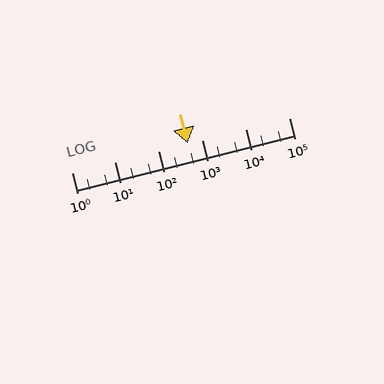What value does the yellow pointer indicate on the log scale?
The pointer indicates approximately 460.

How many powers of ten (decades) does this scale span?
The scale spans 5 decades, from 1 to 100000.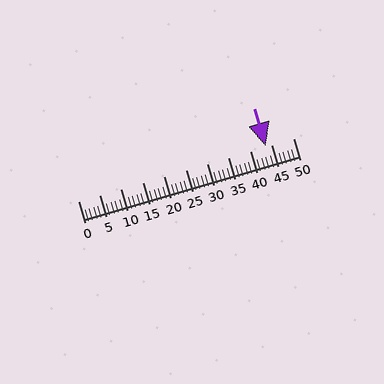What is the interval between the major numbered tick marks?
The major tick marks are spaced 5 units apart.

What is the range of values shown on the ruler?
The ruler shows values from 0 to 50.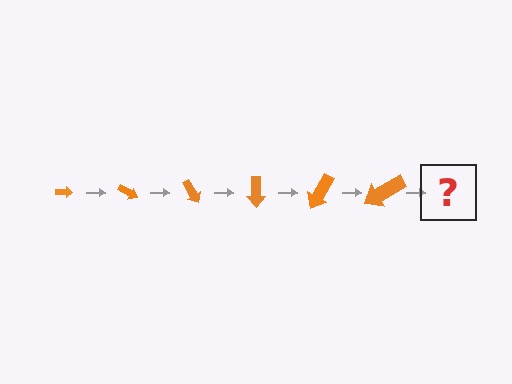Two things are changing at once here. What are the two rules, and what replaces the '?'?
The two rules are that the arrow grows larger each step and it rotates 30 degrees each step. The '?' should be an arrow, larger than the previous one and rotated 180 degrees from the start.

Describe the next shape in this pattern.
It should be an arrow, larger than the previous one and rotated 180 degrees from the start.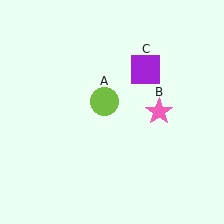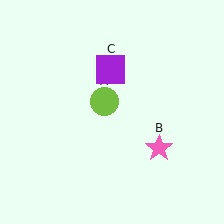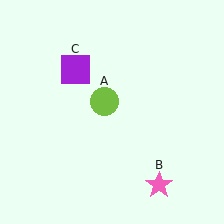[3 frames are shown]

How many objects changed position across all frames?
2 objects changed position: pink star (object B), purple square (object C).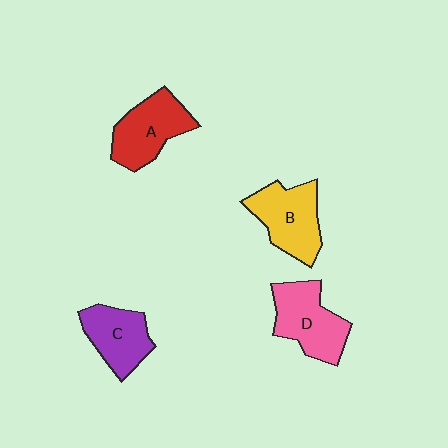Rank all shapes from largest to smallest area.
From largest to smallest: B (yellow), D (pink), A (red), C (purple).